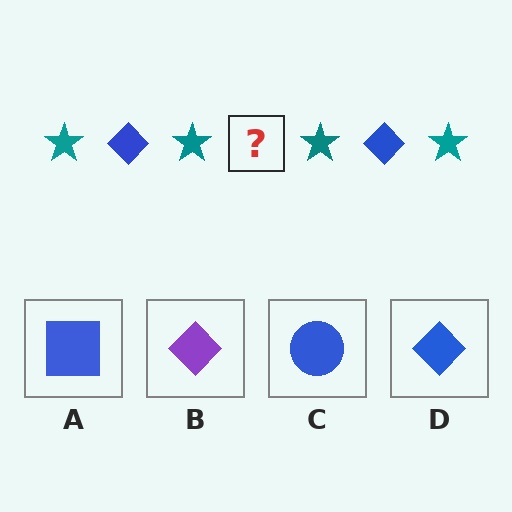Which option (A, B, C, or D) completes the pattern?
D.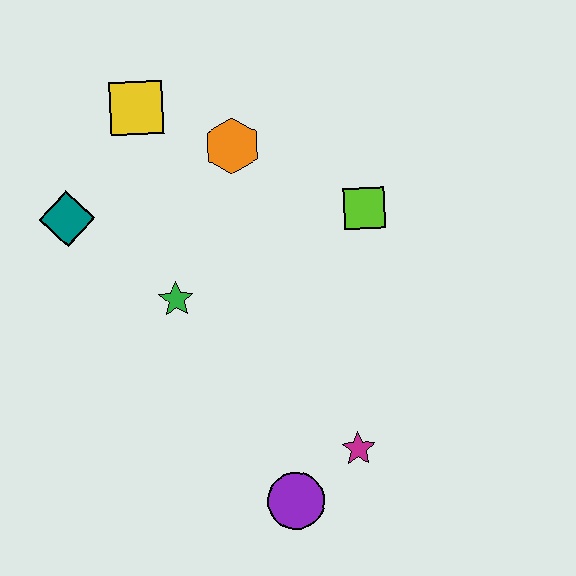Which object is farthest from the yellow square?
The purple circle is farthest from the yellow square.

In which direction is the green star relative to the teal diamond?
The green star is to the right of the teal diamond.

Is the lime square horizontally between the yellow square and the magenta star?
No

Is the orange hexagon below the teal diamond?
No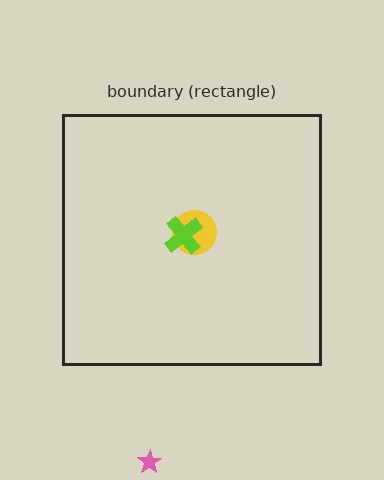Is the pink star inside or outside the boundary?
Outside.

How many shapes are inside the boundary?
2 inside, 1 outside.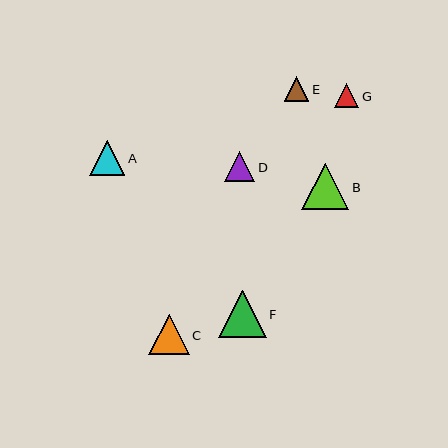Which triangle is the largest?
Triangle F is the largest with a size of approximately 48 pixels.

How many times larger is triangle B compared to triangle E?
Triangle B is approximately 1.9 times the size of triangle E.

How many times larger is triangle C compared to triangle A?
Triangle C is approximately 1.2 times the size of triangle A.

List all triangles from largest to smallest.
From largest to smallest: F, B, C, A, D, E, G.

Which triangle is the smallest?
Triangle G is the smallest with a size of approximately 24 pixels.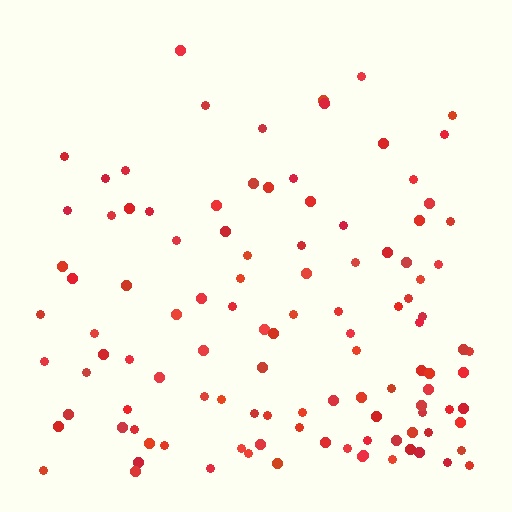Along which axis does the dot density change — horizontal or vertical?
Vertical.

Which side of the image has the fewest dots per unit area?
The top.